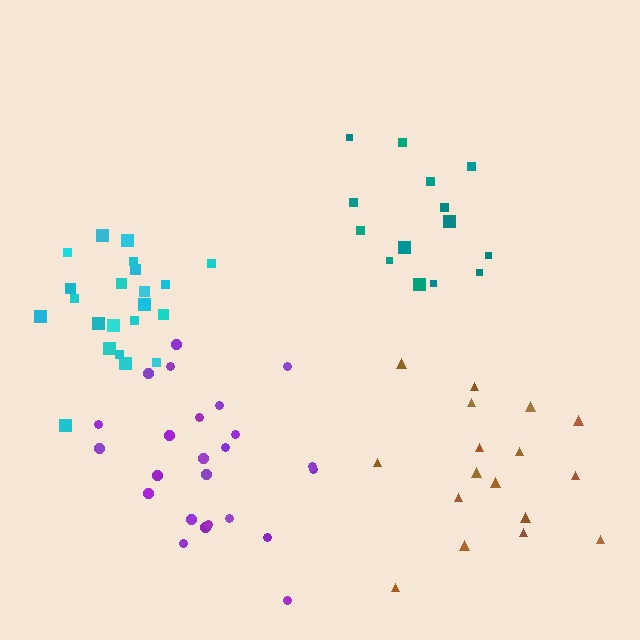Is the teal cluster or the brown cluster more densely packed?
Teal.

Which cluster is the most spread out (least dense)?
Brown.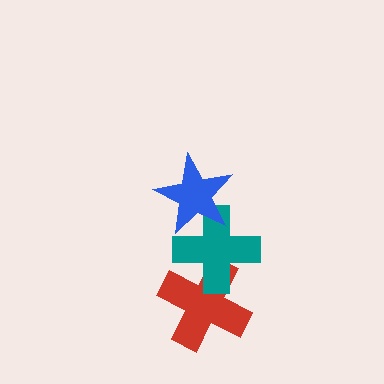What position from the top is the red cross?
The red cross is 3rd from the top.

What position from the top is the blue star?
The blue star is 1st from the top.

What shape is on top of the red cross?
The teal cross is on top of the red cross.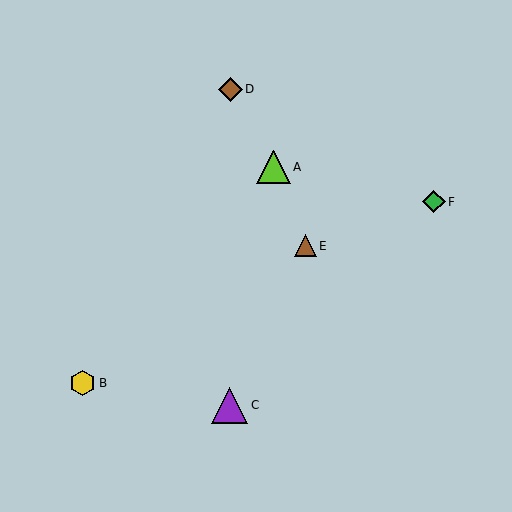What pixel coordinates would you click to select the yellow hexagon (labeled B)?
Click at (83, 383) to select the yellow hexagon B.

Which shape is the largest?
The purple triangle (labeled C) is the largest.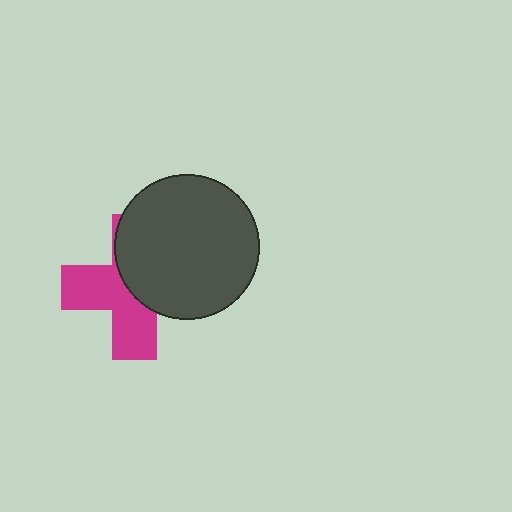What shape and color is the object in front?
The object in front is a dark gray circle.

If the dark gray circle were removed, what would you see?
You would see the complete magenta cross.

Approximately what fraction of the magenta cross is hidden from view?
Roughly 51% of the magenta cross is hidden behind the dark gray circle.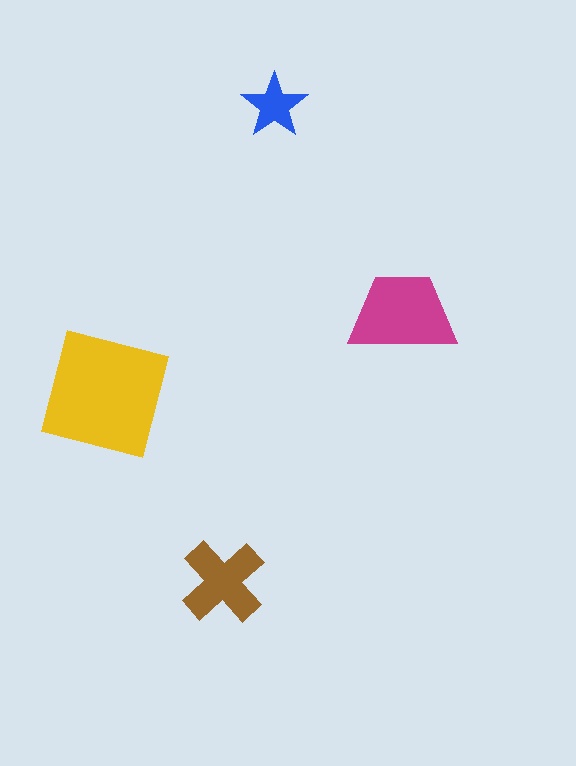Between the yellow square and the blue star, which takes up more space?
The yellow square.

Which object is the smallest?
The blue star.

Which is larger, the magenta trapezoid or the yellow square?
The yellow square.